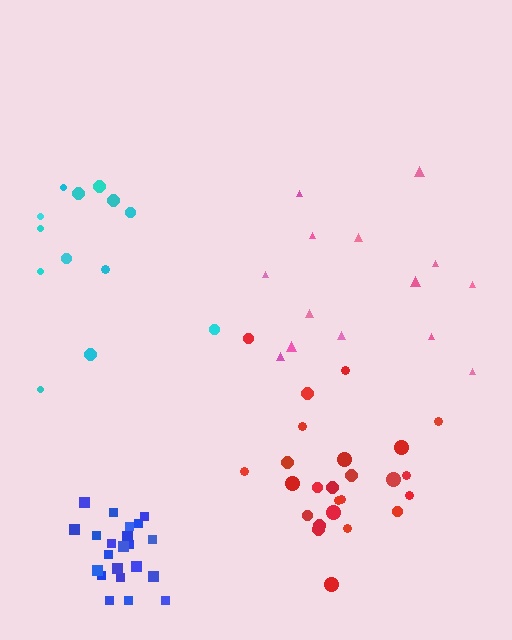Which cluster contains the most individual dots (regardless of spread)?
Red (25).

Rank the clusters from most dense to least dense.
blue, red, pink, cyan.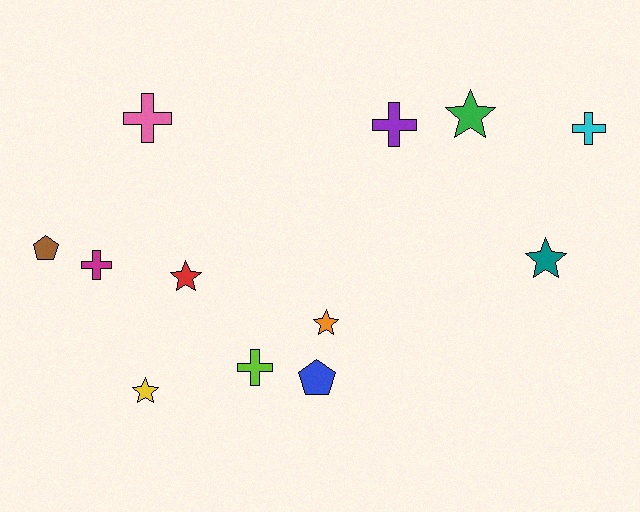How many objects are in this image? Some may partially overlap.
There are 12 objects.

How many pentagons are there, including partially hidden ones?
There are 2 pentagons.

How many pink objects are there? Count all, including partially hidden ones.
There is 1 pink object.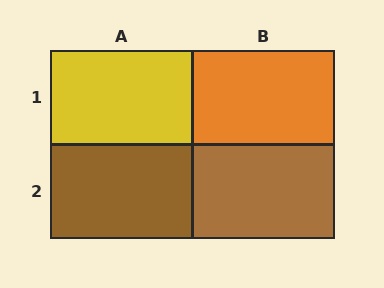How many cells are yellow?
1 cell is yellow.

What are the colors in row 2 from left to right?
Brown, brown.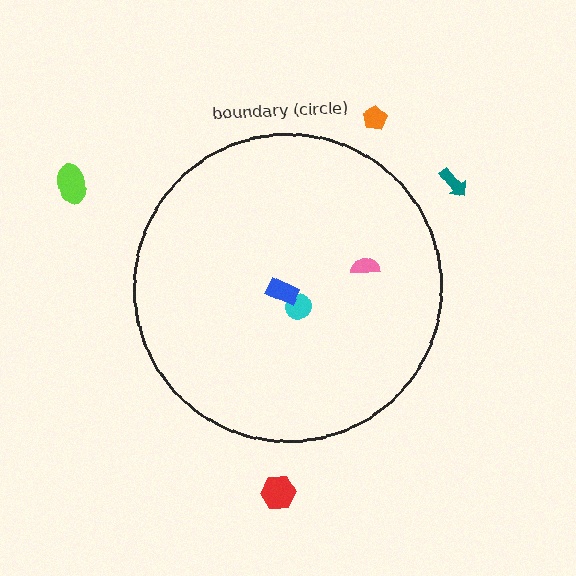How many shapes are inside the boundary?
3 inside, 4 outside.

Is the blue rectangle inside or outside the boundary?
Inside.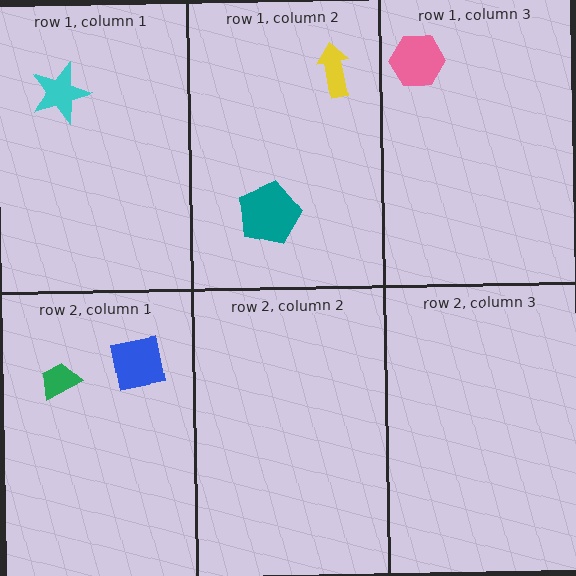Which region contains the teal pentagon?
The row 1, column 2 region.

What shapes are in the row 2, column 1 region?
The blue square, the green trapezoid.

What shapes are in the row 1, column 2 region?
The yellow arrow, the teal pentagon.